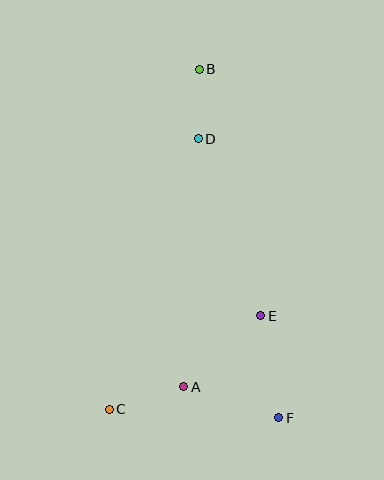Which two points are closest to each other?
Points B and D are closest to each other.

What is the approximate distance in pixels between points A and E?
The distance between A and E is approximately 105 pixels.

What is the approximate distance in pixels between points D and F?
The distance between D and F is approximately 290 pixels.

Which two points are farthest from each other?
Points B and F are farthest from each other.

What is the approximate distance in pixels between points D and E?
The distance between D and E is approximately 188 pixels.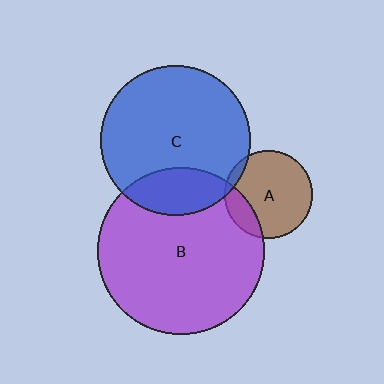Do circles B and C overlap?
Yes.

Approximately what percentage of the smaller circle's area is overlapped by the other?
Approximately 20%.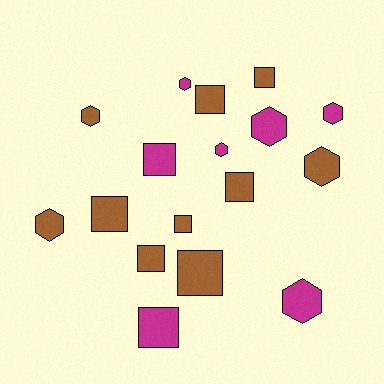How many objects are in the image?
There are 17 objects.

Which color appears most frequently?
Brown, with 10 objects.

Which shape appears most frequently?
Square, with 9 objects.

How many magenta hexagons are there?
There are 5 magenta hexagons.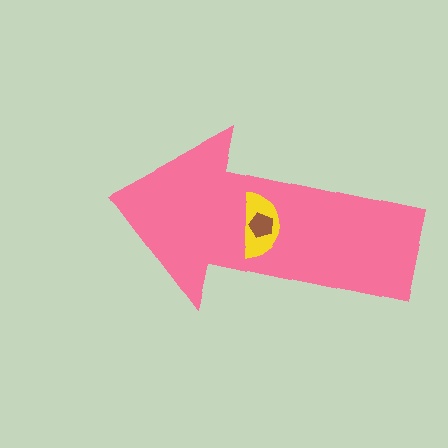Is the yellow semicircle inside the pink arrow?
Yes.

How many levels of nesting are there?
3.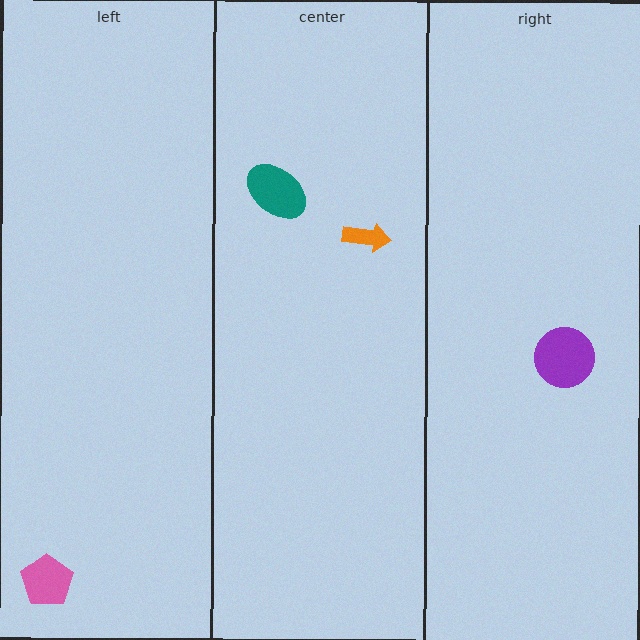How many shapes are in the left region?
1.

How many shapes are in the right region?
1.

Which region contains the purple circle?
The right region.